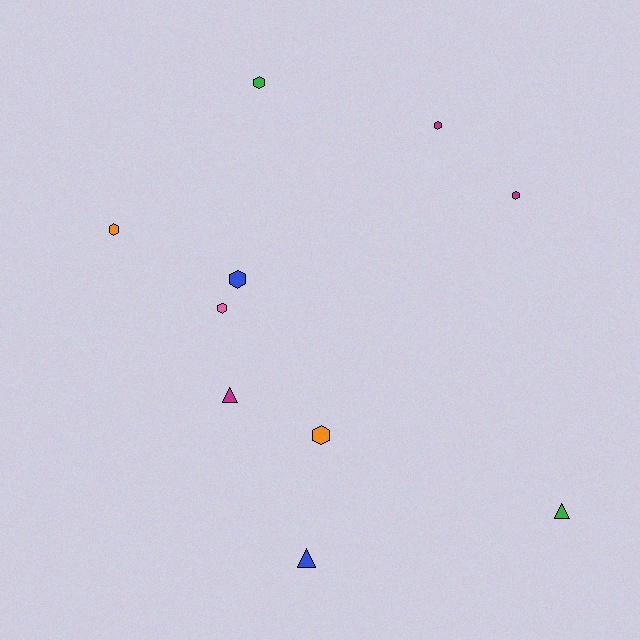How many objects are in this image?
There are 10 objects.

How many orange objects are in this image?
There are 2 orange objects.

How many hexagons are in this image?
There are 7 hexagons.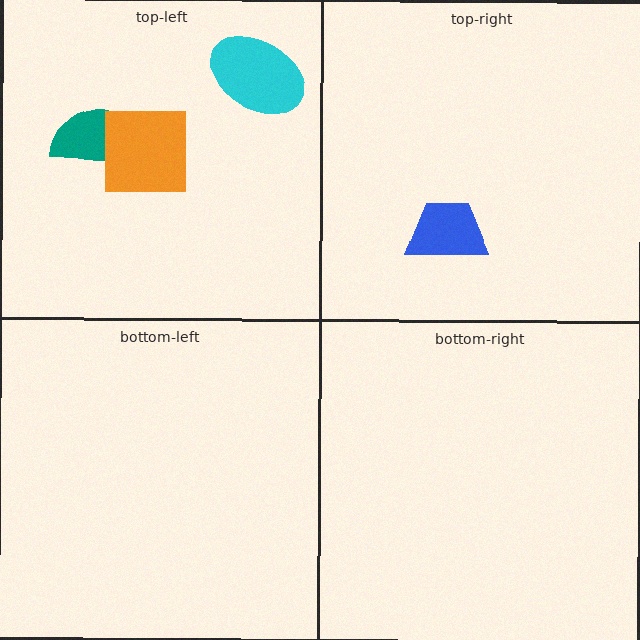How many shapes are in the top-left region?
3.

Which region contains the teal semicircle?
The top-left region.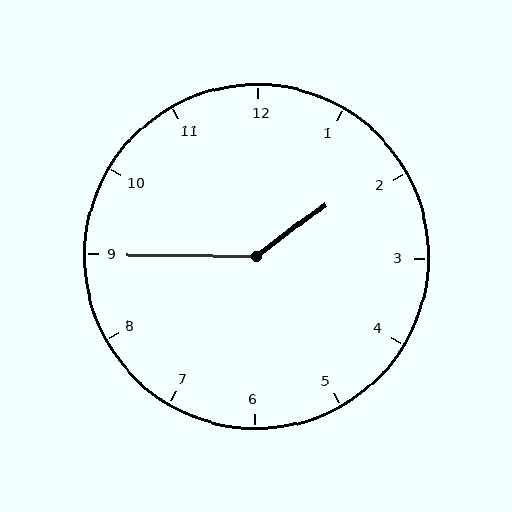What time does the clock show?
1:45.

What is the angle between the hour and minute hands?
Approximately 142 degrees.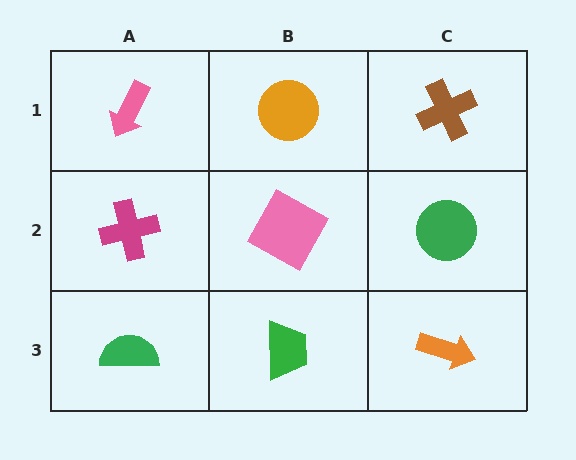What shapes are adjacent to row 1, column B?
A pink square (row 2, column B), a pink arrow (row 1, column A), a brown cross (row 1, column C).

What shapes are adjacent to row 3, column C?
A green circle (row 2, column C), a green trapezoid (row 3, column B).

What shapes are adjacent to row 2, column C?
A brown cross (row 1, column C), an orange arrow (row 3, column C), a pink square (row 2, column B).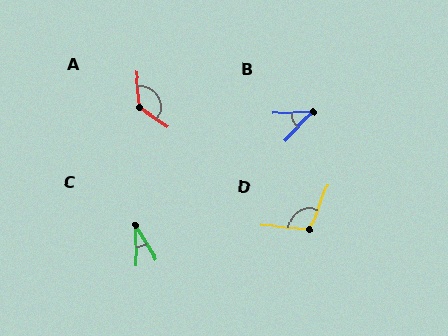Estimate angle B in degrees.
Approximately 44 degrees.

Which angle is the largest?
A, at approximately 127 degrees.